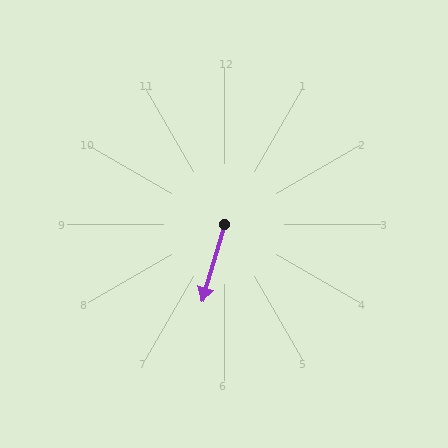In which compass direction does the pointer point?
South.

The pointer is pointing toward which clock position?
Roughly 7 o'clock.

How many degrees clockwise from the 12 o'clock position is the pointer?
Approximately 196 degrees.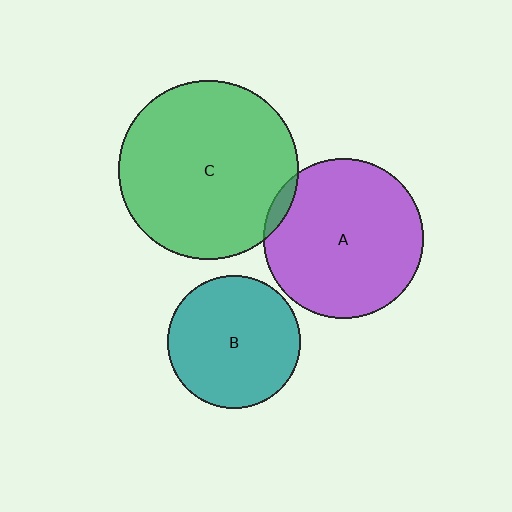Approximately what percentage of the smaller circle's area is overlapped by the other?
Approximately 5%.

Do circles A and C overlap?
Yes.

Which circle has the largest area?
Circle C (green).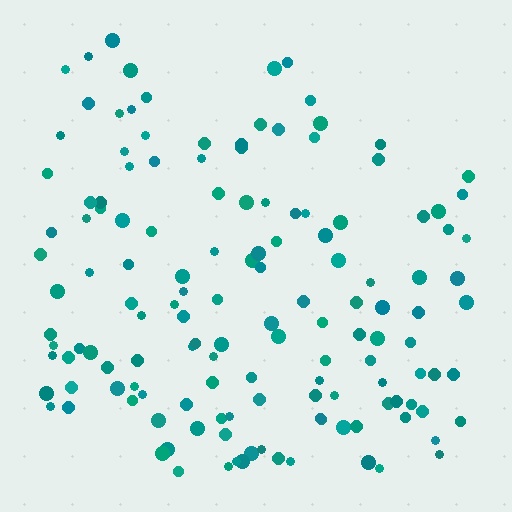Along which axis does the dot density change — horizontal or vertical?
Vertical.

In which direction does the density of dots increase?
From top to bottom, with the bottom side densest.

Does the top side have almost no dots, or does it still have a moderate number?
Still a moderate number, just noticeably fewer than the bottom.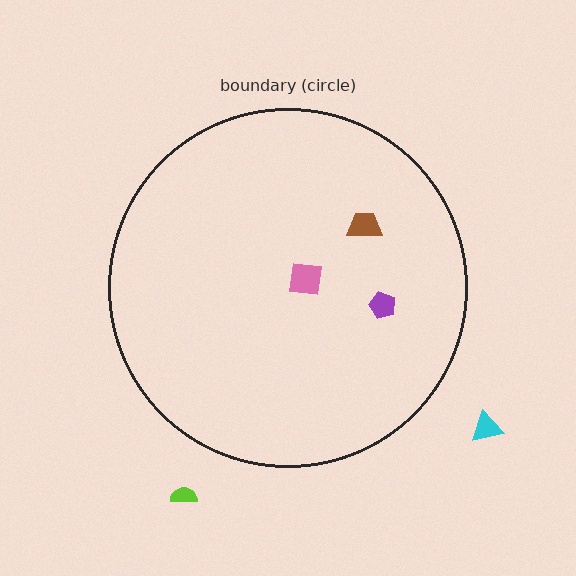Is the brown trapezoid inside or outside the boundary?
Inside.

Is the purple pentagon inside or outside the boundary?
Inside.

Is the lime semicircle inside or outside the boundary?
Outside.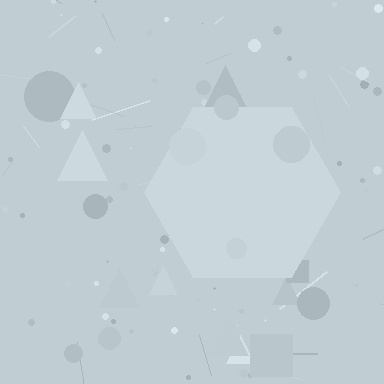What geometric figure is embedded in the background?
A hexagon is embedded in the background.